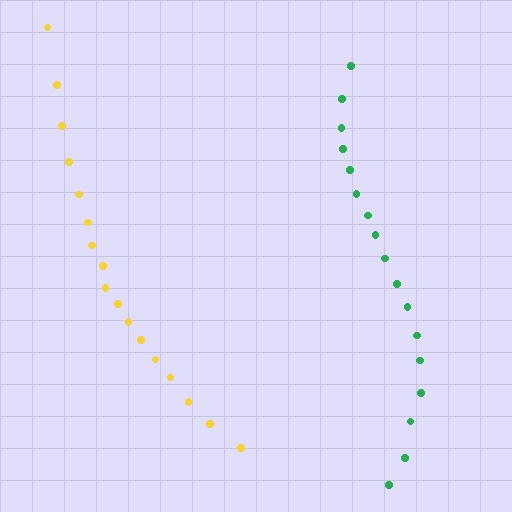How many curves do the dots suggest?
There are 2 distinct paths.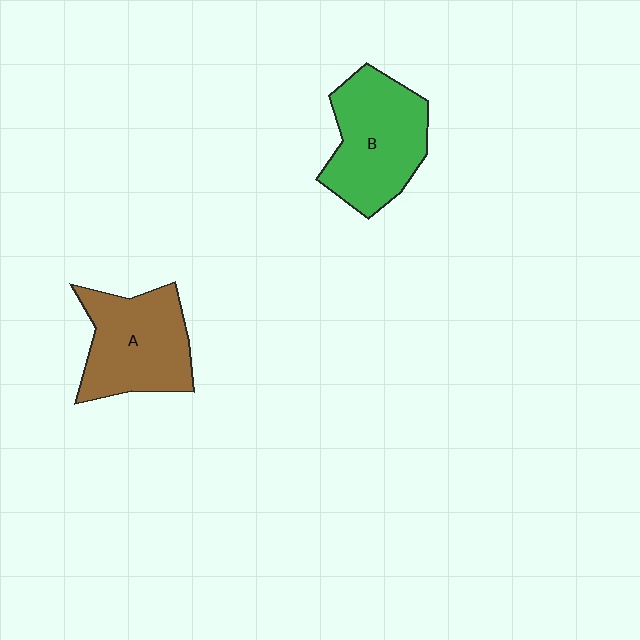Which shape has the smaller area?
Shape A (brown).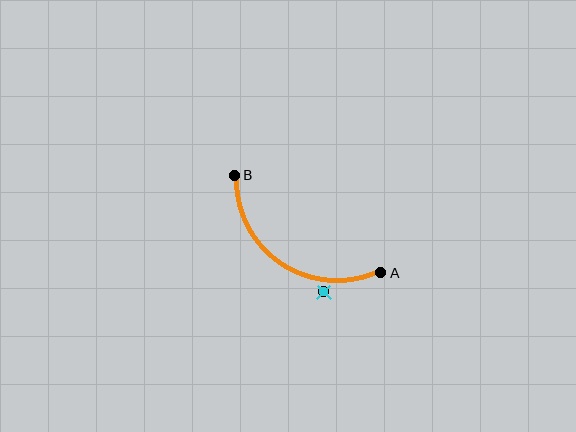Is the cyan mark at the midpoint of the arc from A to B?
No — the cyan mark does not lie on the arc at all. It sits slightly outside the curve.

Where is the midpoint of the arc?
The arc midpoint is the point on the curve farthest from the straight line joining A and B. It sits below that line.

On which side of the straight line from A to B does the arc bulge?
The arc bulges below the straight line connecting A and B.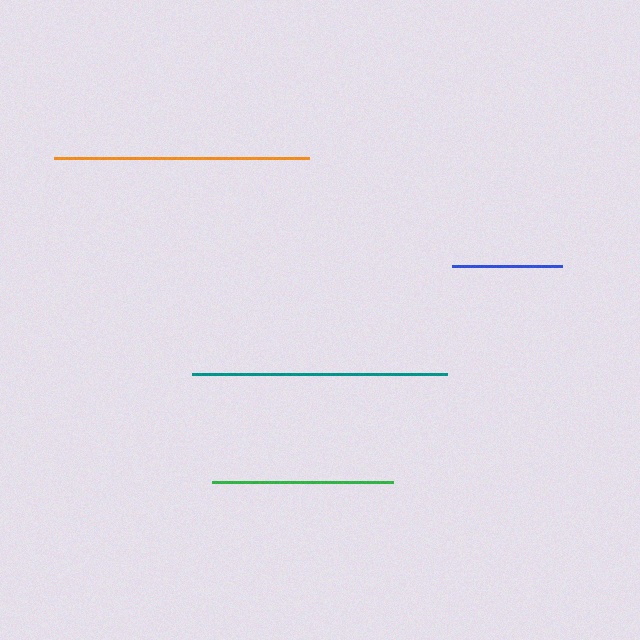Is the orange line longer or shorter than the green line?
The orange line is longer than the green line.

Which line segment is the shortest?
The blue line is the shortest at approximately 110 pixels.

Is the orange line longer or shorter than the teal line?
The teal line is longer than the orange line.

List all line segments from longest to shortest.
From longest to shortest: teal, orange, green, blue.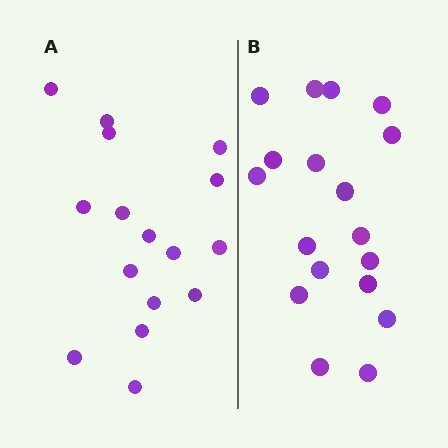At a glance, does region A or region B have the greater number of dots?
Region B (the right region) has more dots.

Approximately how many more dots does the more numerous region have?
Region B has just a few more — roughly 2 or 3 more dots than region A.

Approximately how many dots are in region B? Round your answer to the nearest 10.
About 20 dots. (The exact count is 18, which rounds to 20.)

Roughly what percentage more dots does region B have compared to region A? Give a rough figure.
About 10% more.